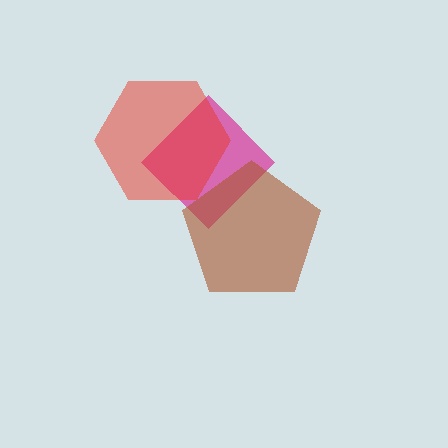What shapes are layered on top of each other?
The layered shapes are: a magenta diamond, a red hexagon, a brown pentagon.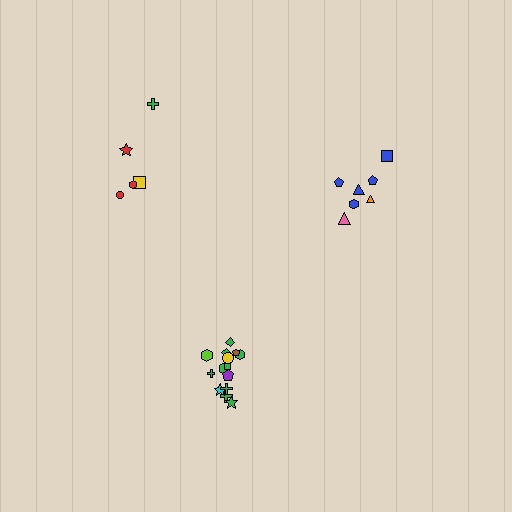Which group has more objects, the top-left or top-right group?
The top-right group.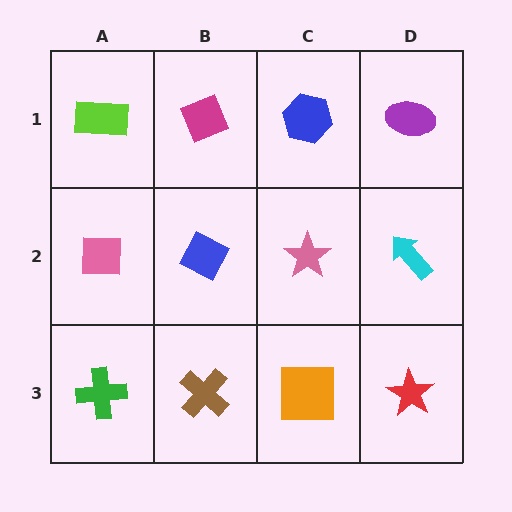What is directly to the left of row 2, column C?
A blue diamond.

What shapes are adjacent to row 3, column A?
A pink square (row 2, column A), a brown cross (row 3, column B).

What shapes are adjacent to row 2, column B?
A magenta diamond (row 1, column B), a brown cross (row 3, column B), a pink square (row 2, column A), a pink star (row 2, column C).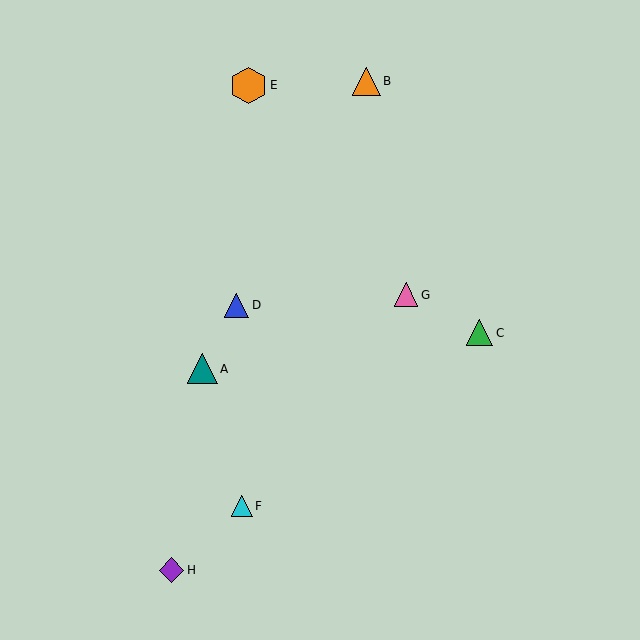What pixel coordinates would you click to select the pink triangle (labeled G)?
Click at (406, 295) to select the pink triangle G.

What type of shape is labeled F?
Shape F is a cyan triangle.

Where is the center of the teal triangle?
The center of the teal triangle is at (203, 369).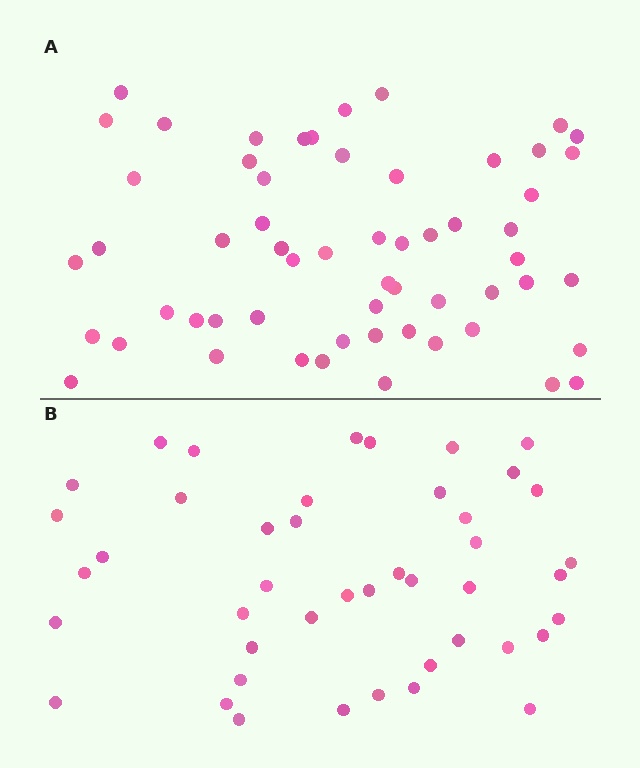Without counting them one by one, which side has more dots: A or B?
Region A (the top region) has more dots.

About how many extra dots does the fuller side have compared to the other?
Region A has approximately 15 more dots than region B.